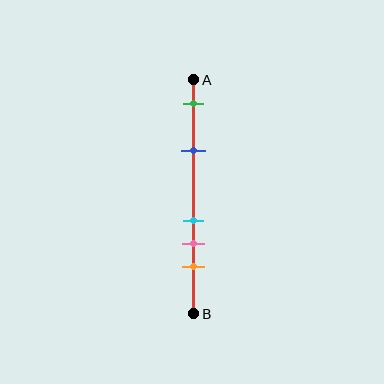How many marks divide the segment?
There are 5 marks dividing the segment.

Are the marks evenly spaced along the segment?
No, the marks are not evenly spaced.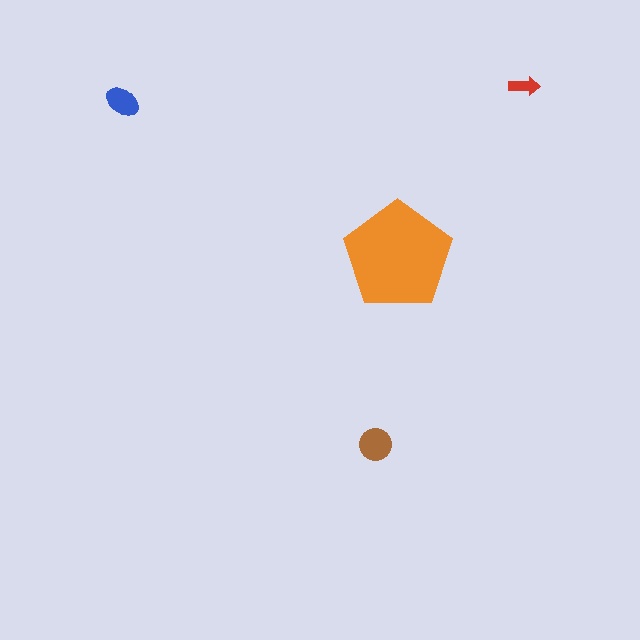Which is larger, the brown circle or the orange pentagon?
The orange pentagon.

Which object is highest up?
The red arrow is topmost.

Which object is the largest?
The orange pentagon.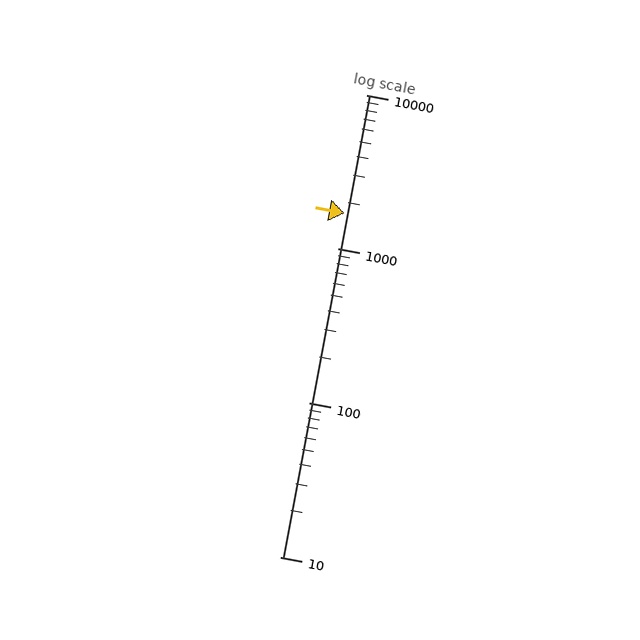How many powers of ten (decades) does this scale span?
The scale spans 3 decades, from 10 to 10000.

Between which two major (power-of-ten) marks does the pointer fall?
The pointer is between 1000 and 10000.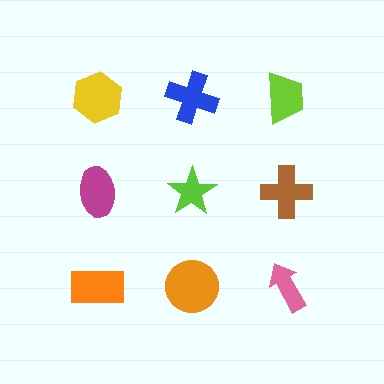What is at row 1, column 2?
A blue cross.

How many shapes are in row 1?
3 shapes.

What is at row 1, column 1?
A yellow hexagon.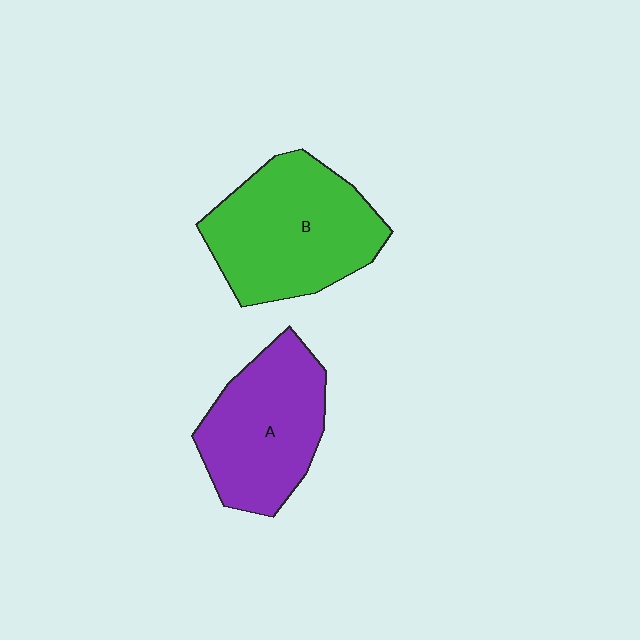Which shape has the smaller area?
Shape A (purple).